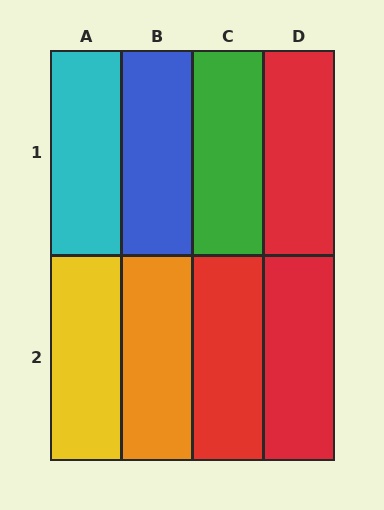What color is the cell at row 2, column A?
Yellow.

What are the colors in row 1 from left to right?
Cyan, blue, green, red.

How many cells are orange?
1 cell is orange.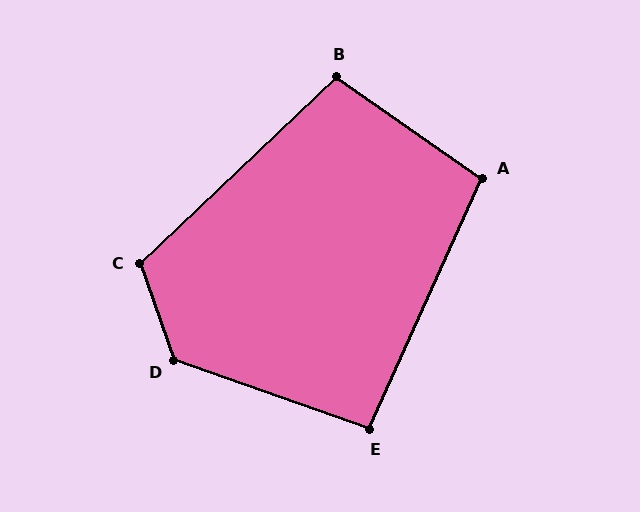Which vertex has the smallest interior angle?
E, at approximately 95 degrees.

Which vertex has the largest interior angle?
D, at approximately 128 degrees.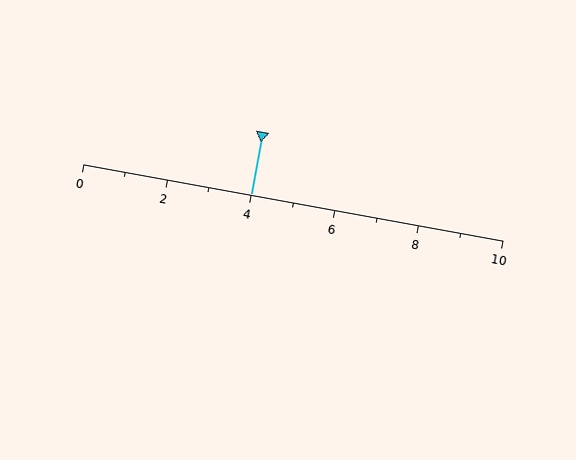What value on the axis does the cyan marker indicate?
The marker indicates approximately 4.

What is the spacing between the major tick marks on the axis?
The major ticks are spaced 2 apart.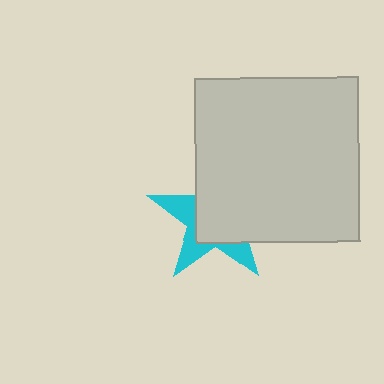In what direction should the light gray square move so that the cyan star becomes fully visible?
The light gray square should move toward the upper-right. That is the shortest direction to clear the overlap and leave the cyan star fully visible.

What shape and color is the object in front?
The object in front is a light gray square.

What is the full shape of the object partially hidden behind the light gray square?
The partially hidden object is a cyan star.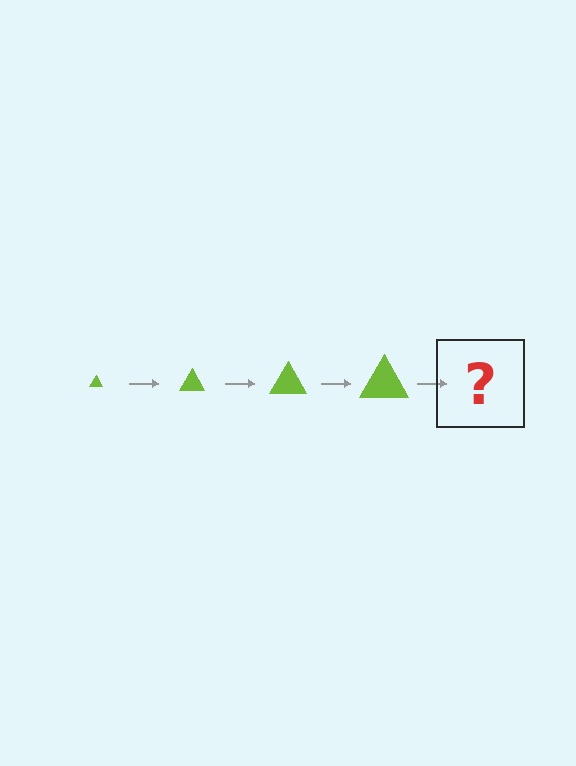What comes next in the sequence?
The next element should be a lime triangle, larger than the previous one.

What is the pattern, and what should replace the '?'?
The pattern is that the triangle gets progressively larger each step. The '?' should be a lime triangle, larger than the previous one.